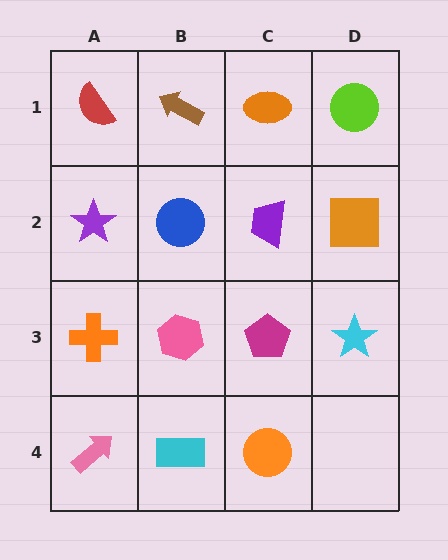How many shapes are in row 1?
4 shapes.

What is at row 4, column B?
A cyan rectangle.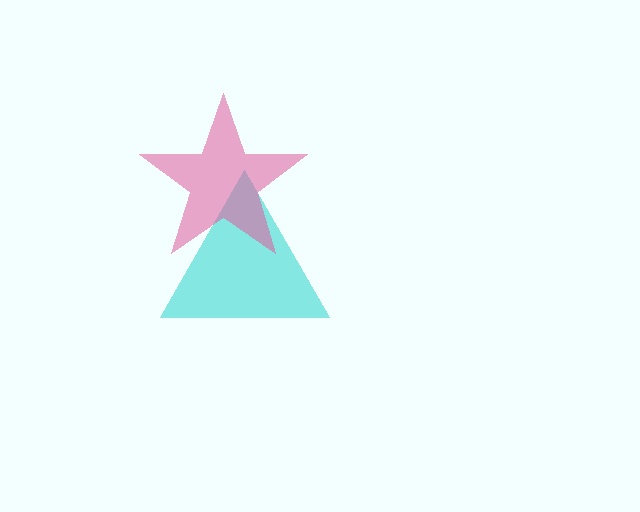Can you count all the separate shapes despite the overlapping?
Yes, there are 2 separate shapes.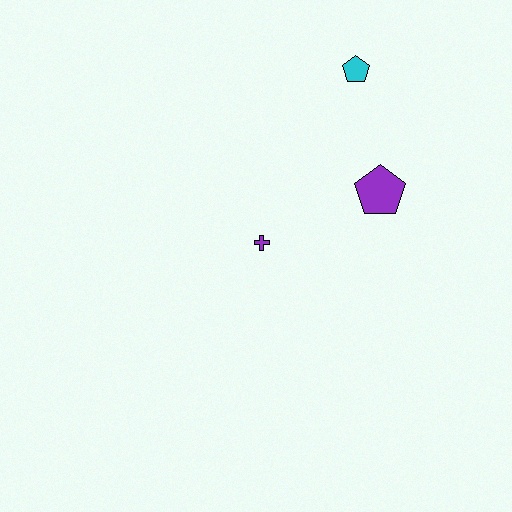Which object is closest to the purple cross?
The purple pentagon is closest to the purple cross.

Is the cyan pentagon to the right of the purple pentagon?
No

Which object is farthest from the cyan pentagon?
The purple cross is farthest from the cyan pentagon.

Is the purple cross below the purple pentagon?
Yes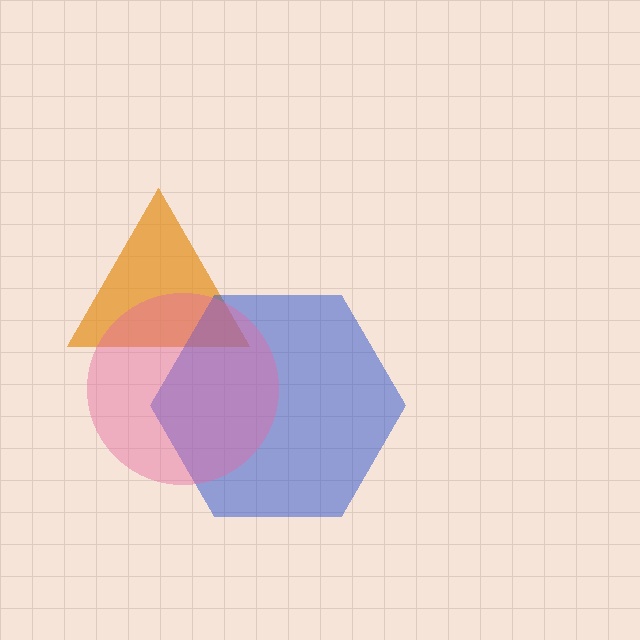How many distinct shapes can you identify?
There are 3 distinct shapes: an orange triangle, a blue hexagon, a pink circle.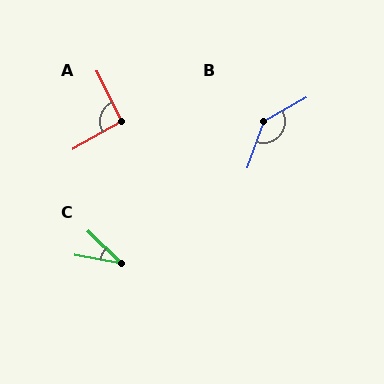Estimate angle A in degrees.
Approximately 94 degrees.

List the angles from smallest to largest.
C (34°), A (94°), B (139°).